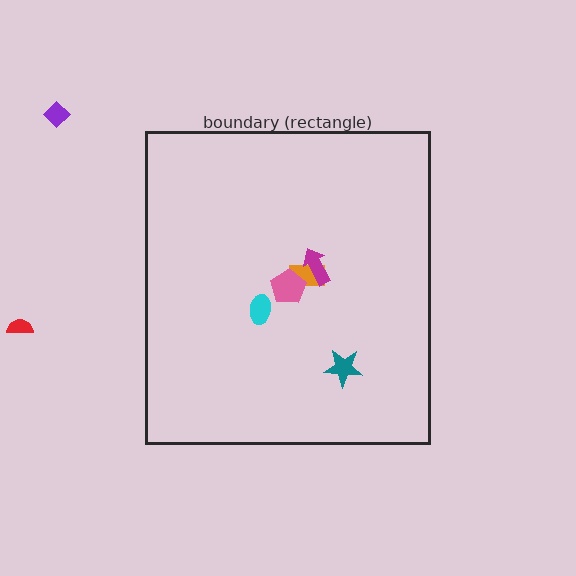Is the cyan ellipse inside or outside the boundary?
Inside.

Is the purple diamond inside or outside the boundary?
Outside.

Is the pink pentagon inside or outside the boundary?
Inside.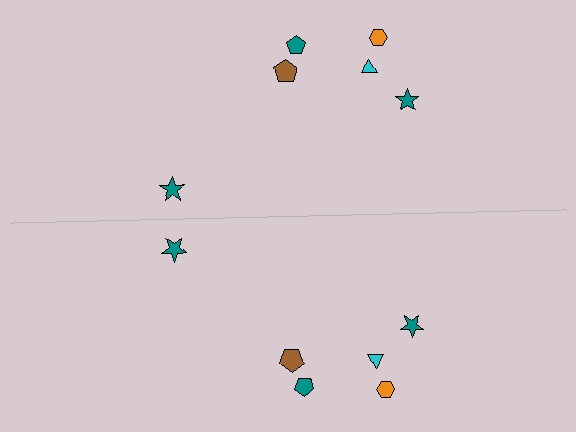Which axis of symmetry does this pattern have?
The pattern has a horizontal axis of symmetry running through the center of the image.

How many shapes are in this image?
There are 12 shapes in this image.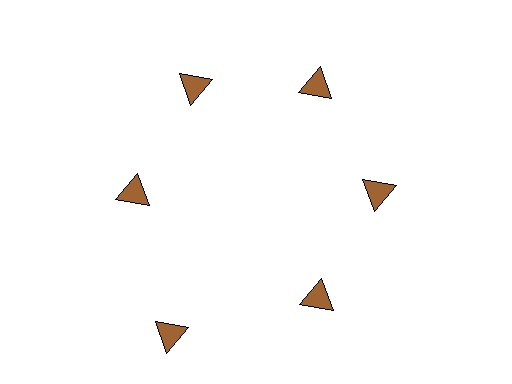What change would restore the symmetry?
The symmetry would be restored by moving it inward, back onto the ring so that all 6 triangles sit at equal angles and equal distance from the center.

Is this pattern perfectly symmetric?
No. The 6 brown triangles are arranged in a ring, but one element near the 7 o'clock position is pushed outward from the center, breaking the 6-fold rotational symmetry.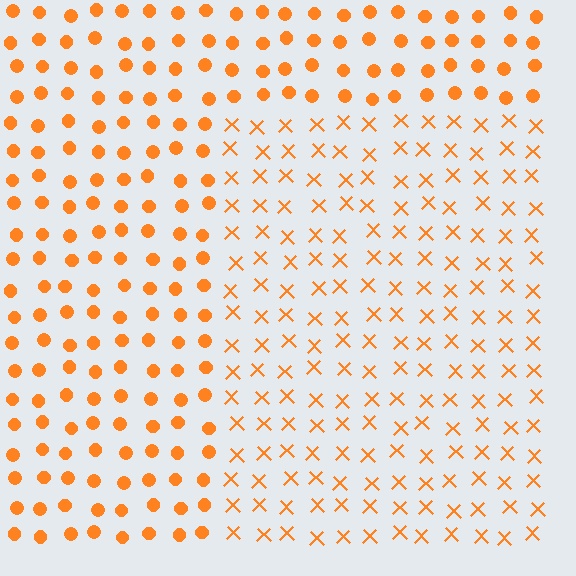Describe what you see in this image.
The image is filled with small orange elements arranged in a uniform grid. A rectangle-shaped region contains X marks, while the surrounding area contains circles. The boundary is defined purely by the change in element shape.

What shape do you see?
I see a rectangle.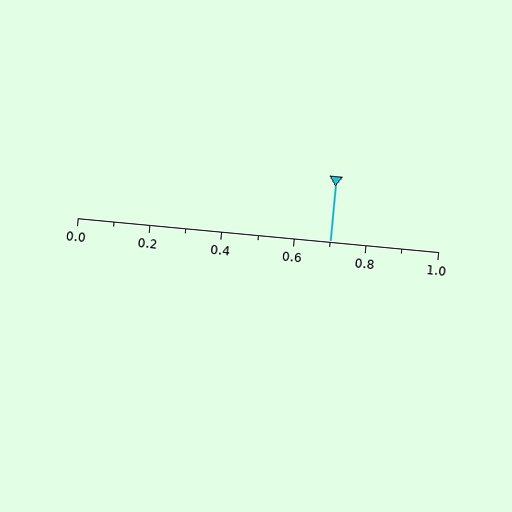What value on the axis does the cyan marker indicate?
The marker indicates approximately 0.7.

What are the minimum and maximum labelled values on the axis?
The axis runs from 0.0 to 1.0.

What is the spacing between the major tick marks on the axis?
The major ticks are spaced 0.2 apart.